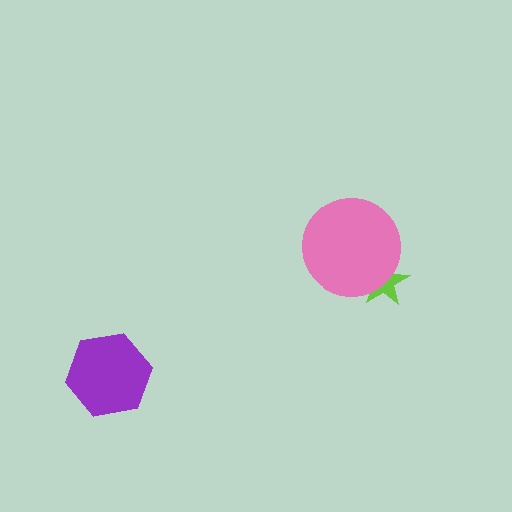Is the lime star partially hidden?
Yes, it is partially covered by another shape.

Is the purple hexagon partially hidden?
No, no other shape covers it.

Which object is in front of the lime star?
The pink circle is in front of the lime star.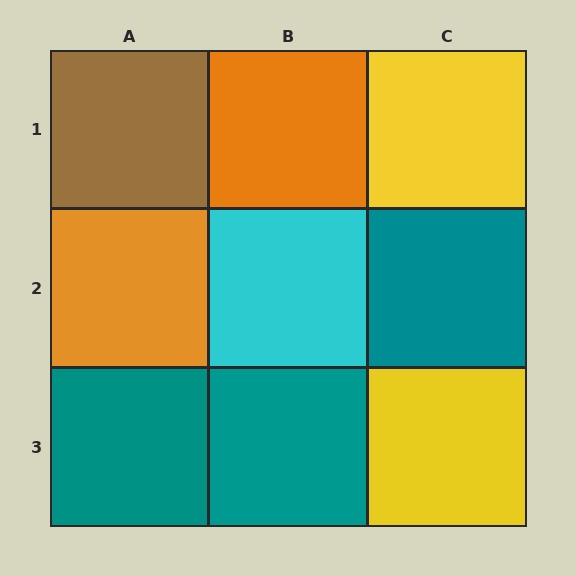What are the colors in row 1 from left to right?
Brown, orange, yellow.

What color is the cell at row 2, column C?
Teal.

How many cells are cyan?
1 cell is cyan.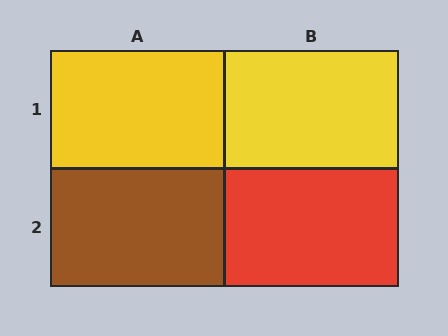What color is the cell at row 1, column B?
Yellow.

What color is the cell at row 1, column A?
Yellow.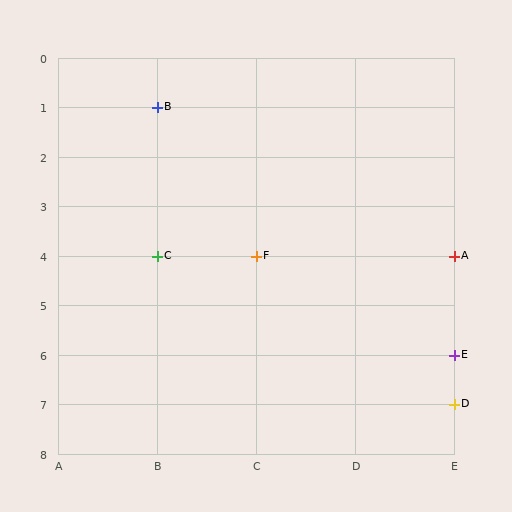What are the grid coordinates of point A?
Point A is at grid coordinates (E, 4).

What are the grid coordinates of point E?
Point E is at grid coordinates (E, 6).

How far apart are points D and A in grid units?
Points D and A are 3 rows apart.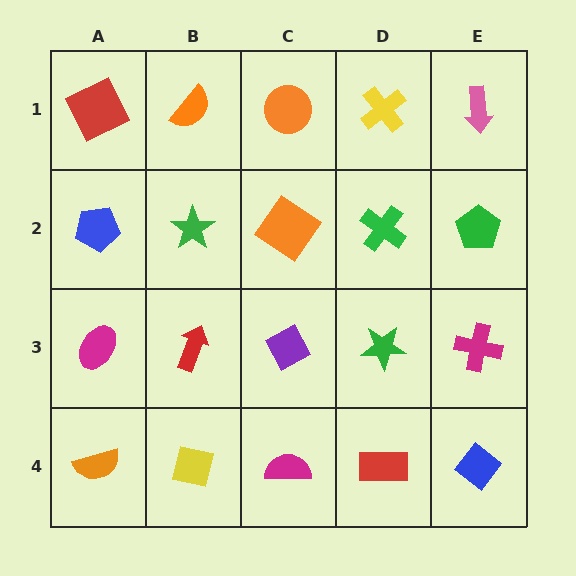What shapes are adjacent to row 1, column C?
An orange diamond (row 2, column C), an orange semicircle (row 1, column B), a yellow cross (row 1, column D).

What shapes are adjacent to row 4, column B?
A red arrow (row 3, column B), an orange semicircle (row 4, column A), a magenta semicircle (row 4, column C).